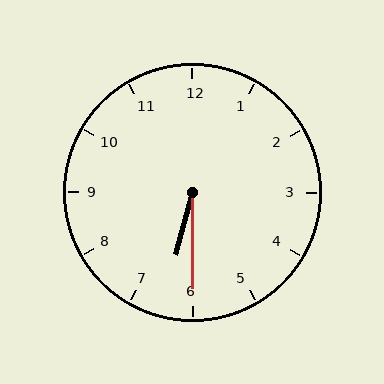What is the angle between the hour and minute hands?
Approximately 15 degrees.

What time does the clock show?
6:30.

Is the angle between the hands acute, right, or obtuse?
It is acute.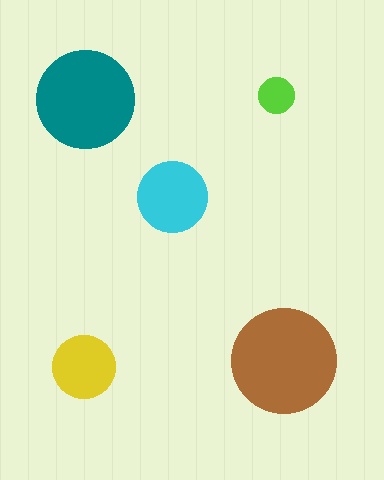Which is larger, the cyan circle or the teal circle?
The teal one.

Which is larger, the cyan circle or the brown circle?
The brown one.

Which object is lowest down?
The yellow circle is bottommost.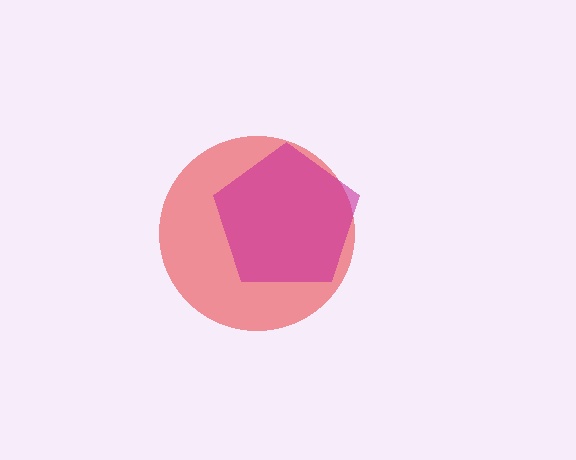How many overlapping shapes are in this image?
There are 2 overlapping shapes in the image.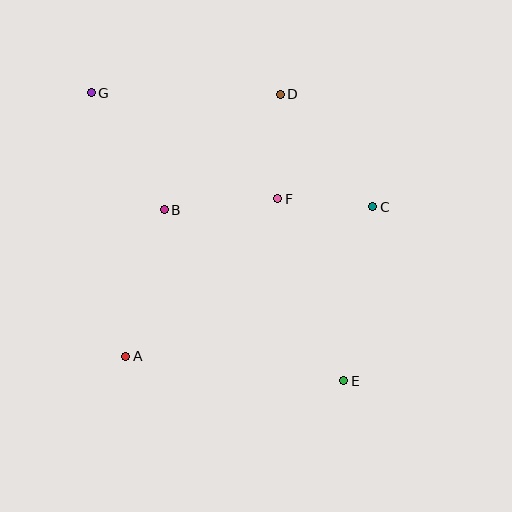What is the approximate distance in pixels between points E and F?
The distance between E and F is approximately 194 pixels.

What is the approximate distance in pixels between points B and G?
The distance between B and G is approximately 138 pixels.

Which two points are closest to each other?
Points C and F are closest to each other.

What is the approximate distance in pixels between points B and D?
The distance between B and D is approximately 164 pixels.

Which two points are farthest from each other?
Points E and G are farthest from each other.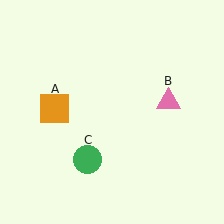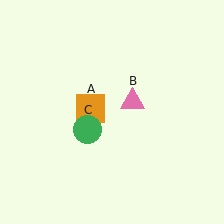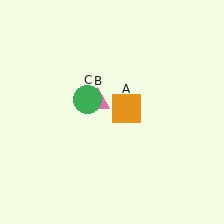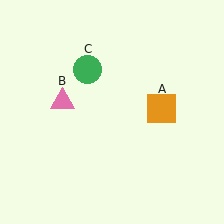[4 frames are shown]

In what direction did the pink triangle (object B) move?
The pink triangle (object B) moved left.